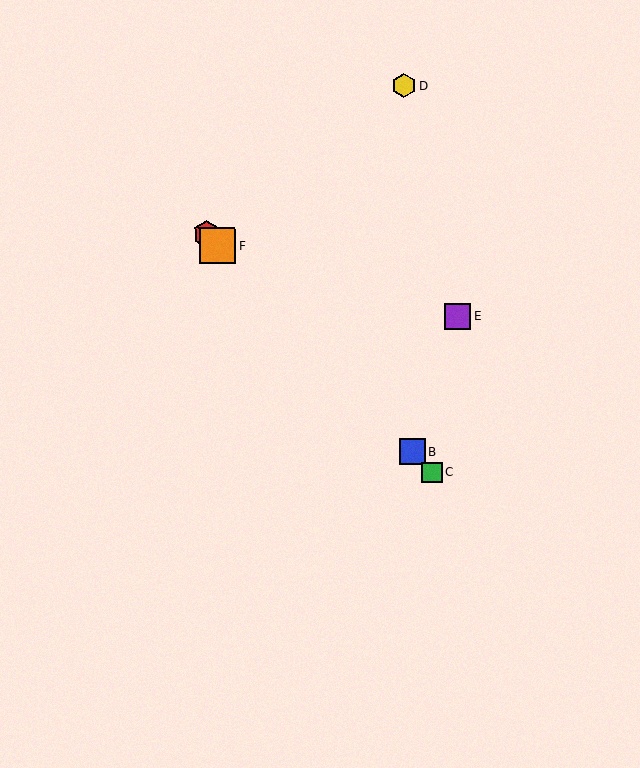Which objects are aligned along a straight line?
Objects A, B, C, F are aligned along a straight line.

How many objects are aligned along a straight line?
4 objects (A, B, C, F) are aligned along a straight line.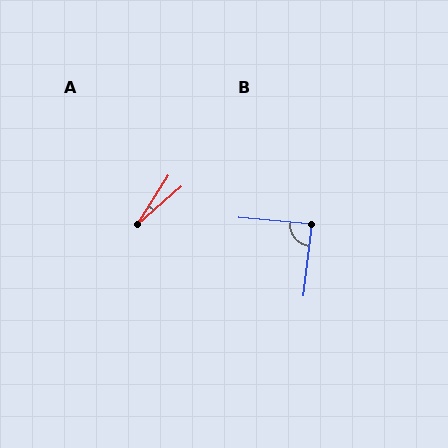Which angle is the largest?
B, at approximately 88 degrees.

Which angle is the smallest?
A, at approximately 17 degrees.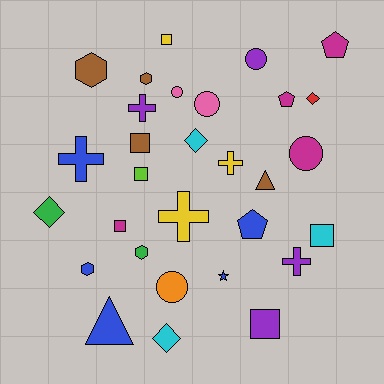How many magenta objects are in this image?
There are 4 magenta objects.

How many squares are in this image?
There are 6 squares.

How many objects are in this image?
There are 30 objects.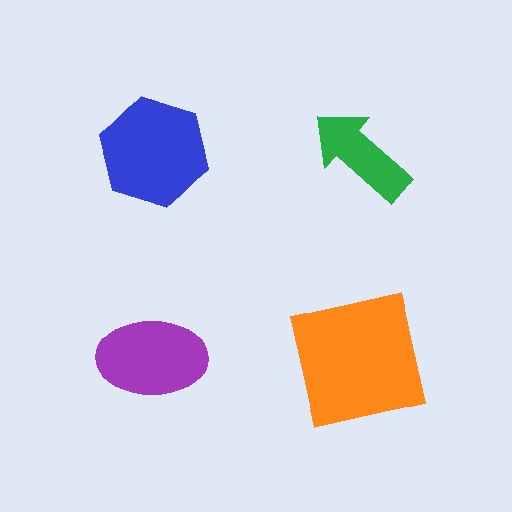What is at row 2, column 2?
An orange square.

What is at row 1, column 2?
A green arrow.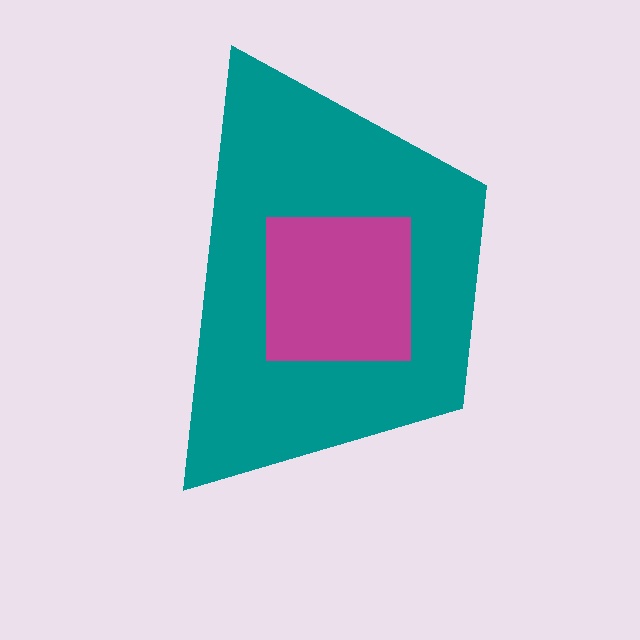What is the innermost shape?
The magenta square.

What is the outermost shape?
The teal trapezoid.